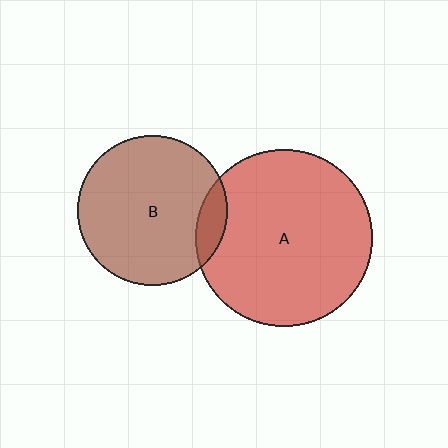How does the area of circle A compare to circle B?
Approximately 1.4 times.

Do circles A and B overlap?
Yes.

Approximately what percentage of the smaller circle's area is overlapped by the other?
Approximately 10%.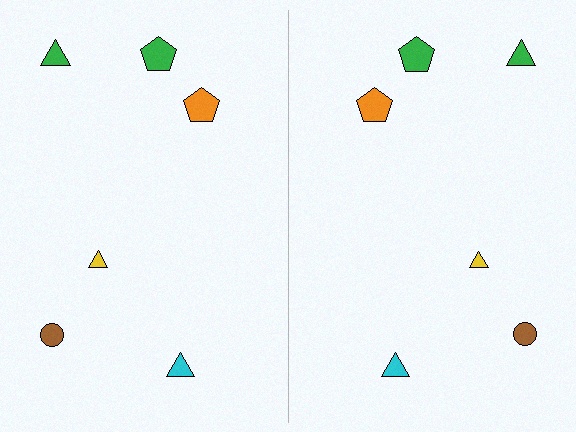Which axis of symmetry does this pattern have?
The pattern has a vertical axis of symmetry running through the center of the image.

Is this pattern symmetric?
Yes, this pattern has bilateral (reflection) symmetry.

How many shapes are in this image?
There are 12 shapes in this image.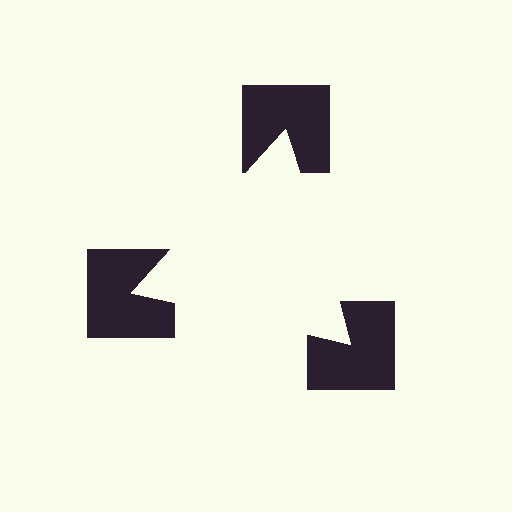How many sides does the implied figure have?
3 sides.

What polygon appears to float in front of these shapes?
An illusory triangle — its edges are inferred from the aligned wedge cuts in the notched squares, not physically drawn.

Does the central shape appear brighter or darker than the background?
It typically appears slightly brighter than the background, even though no actual brightness change is drawn.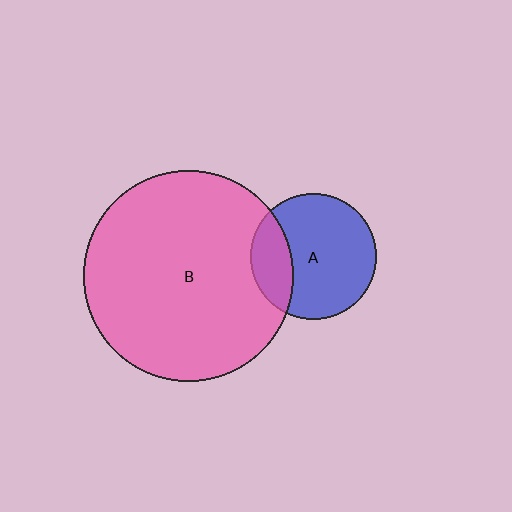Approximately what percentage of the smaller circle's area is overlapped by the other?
Approximately 25%.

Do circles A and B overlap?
Yes.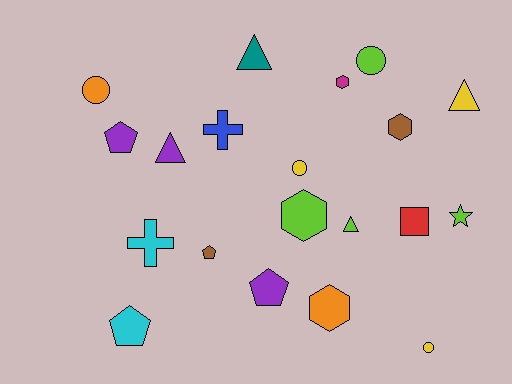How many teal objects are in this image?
There is 1 teal object.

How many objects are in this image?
There are 20 objects.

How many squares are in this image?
There is 1 square.